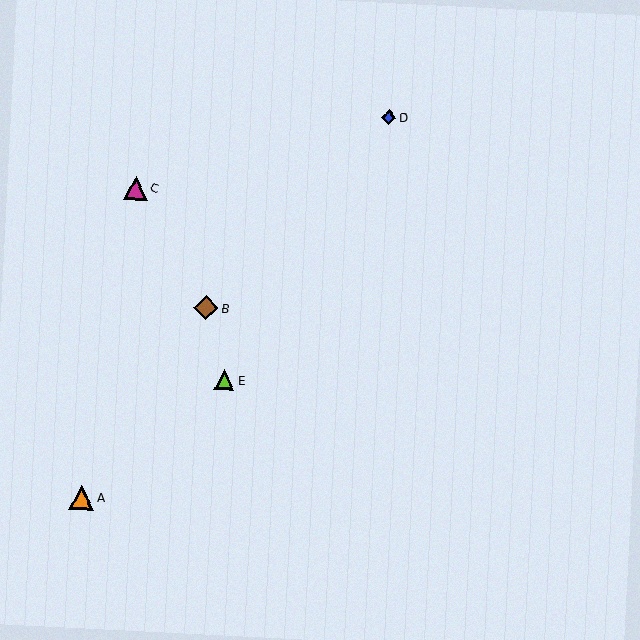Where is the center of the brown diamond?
The center of the brown diamond is at (206, 308).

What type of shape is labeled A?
Shape A is an orange triangle.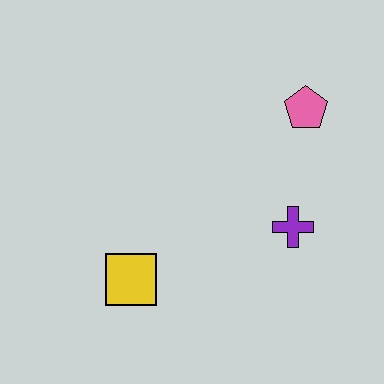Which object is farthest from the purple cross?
The yellow square is farthest from the purple cross.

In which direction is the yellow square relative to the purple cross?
The yellow square is to the left of the purple cross.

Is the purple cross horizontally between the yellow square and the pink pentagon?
Yes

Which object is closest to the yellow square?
The purple cross is closest to the yellow square.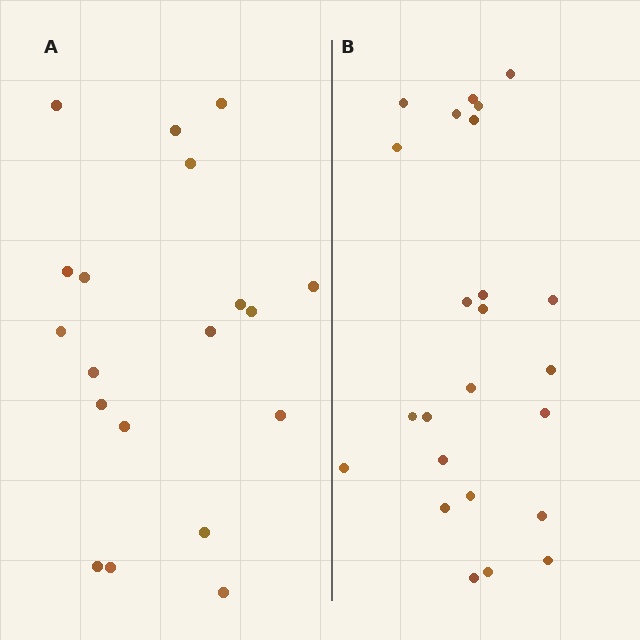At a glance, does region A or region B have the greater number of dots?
Region B (the right region) has more dots.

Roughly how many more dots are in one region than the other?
Region B has about 5 more dots than region A.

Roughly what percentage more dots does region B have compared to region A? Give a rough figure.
About 25% more.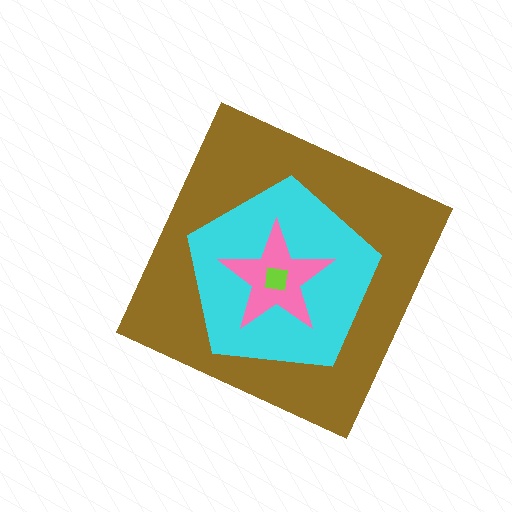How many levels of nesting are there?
4.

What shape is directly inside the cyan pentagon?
The pink star.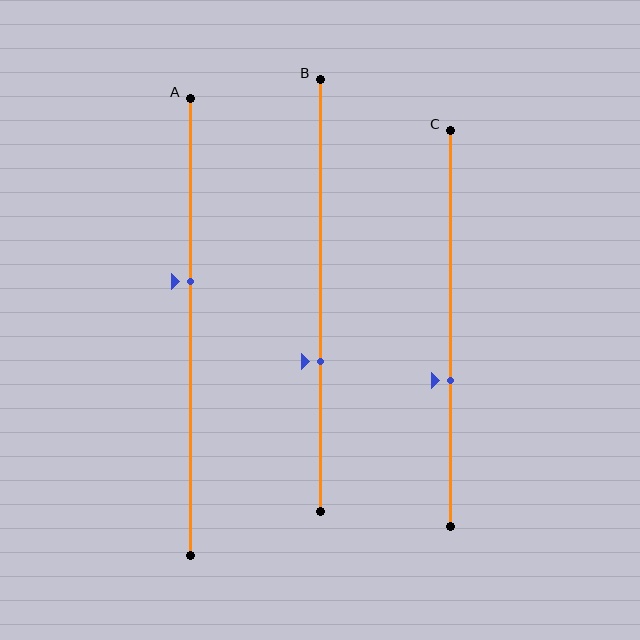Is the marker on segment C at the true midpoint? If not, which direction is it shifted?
No, the marker on segment C is shifted downward by about 13% of the segment length.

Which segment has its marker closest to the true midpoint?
Segment A has its marker closest to the true midpoint.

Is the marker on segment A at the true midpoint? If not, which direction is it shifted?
No, the marker on segment A is shifted upward by about 10% of the segment length.